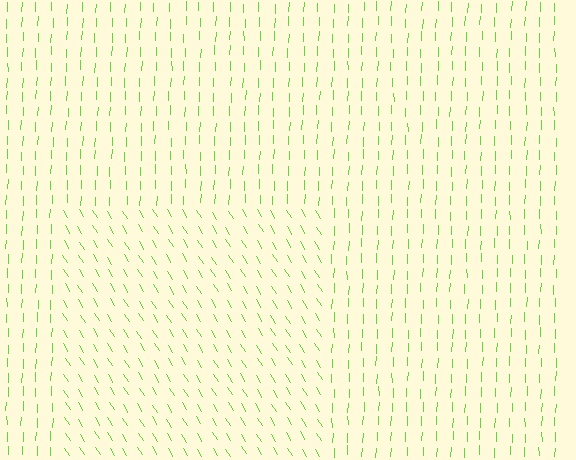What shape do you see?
I see a rectangle.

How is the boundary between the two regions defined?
The boundary is defined purely by a change in line orientation (approximately 33 degrees difference). All lines are the same color and thickness.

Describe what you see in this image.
The image is filled with small lime line segments. A rectangle region in the image has lines oriented differently from the surrounding lines, creating a visible texture boundary.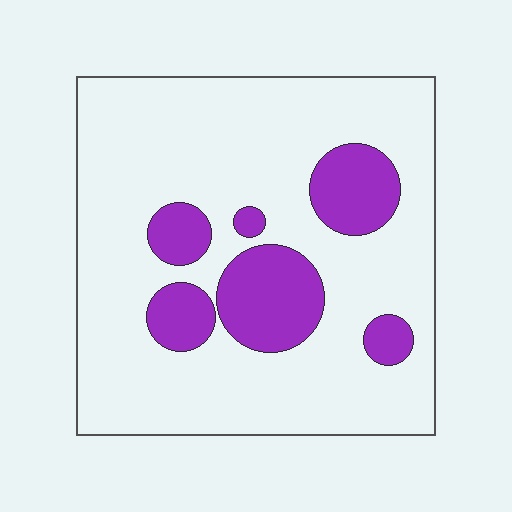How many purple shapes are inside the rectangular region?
6.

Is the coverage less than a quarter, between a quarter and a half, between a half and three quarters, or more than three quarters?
Less than a quarter.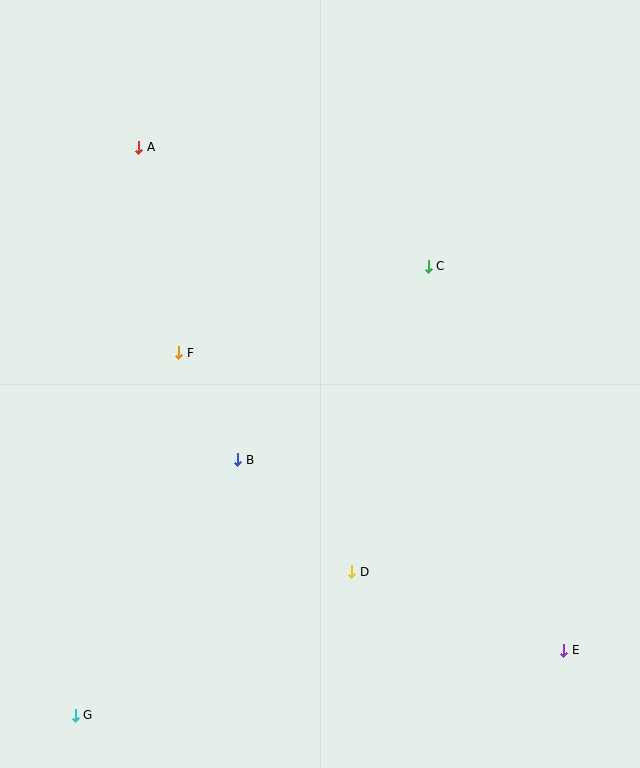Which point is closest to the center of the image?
Point B at (238, 460) is closest to the center.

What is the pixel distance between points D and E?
The distance between D and E is 226 pixels.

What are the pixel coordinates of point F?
Point F is at (179, 353).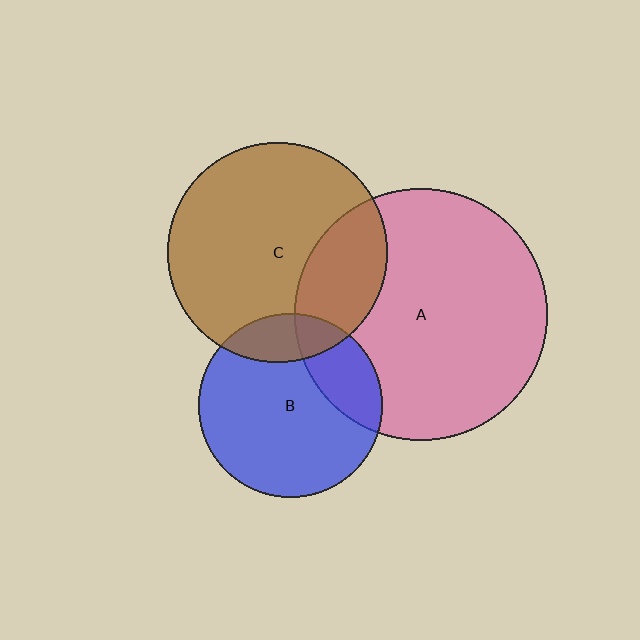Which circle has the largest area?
Circle A (pink).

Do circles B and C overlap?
Yes.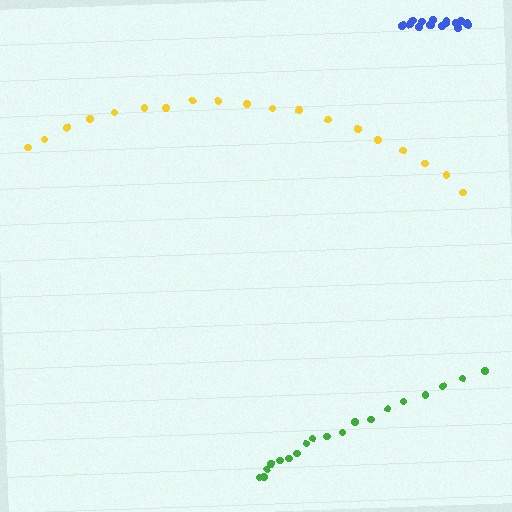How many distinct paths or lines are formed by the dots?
There are 3 distinct paths.